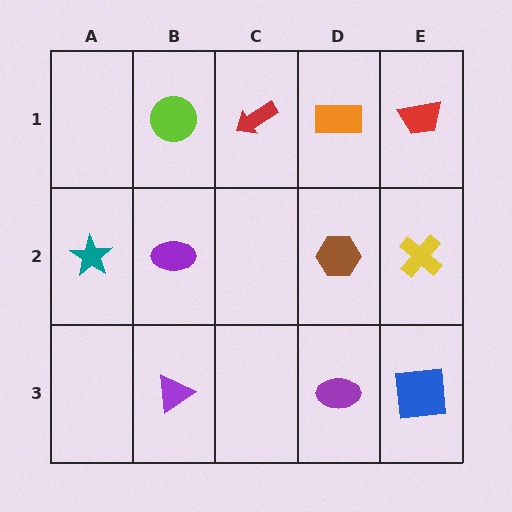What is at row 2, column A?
A teal star.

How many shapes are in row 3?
3 shapes.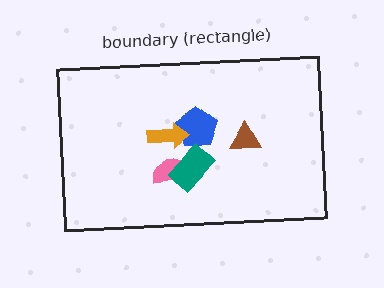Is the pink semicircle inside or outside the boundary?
Inside.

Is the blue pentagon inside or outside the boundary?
Inside.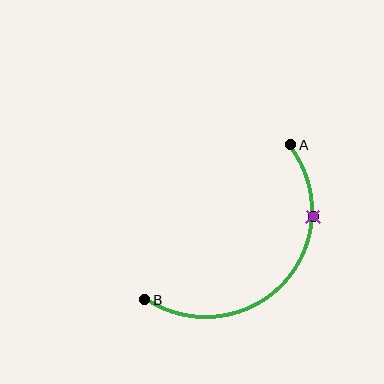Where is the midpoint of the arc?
The arc midpoint is the point on the curve farthest from the straight line joining A and B. It sits below and to the right of that line.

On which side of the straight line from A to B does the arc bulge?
The arc bulges below and to the right of the straight line connecting A and B.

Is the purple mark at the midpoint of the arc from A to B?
No. The purple mark lies on the arc but is closer to endpoint A. The arc midpoint would be at the point on the curve equidistant along the arc from both A and B.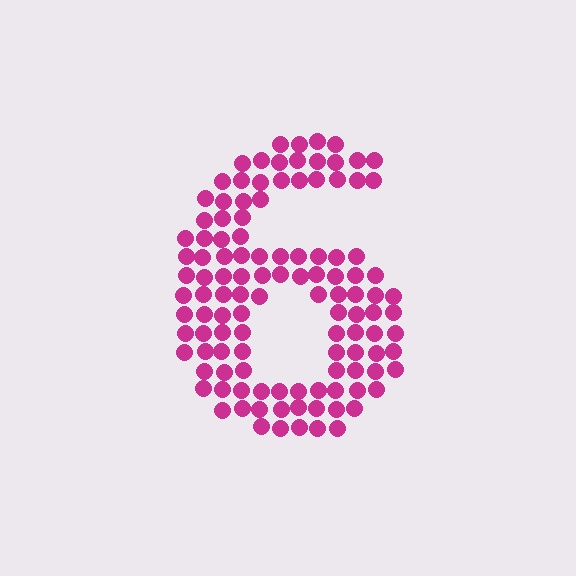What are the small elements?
The small elements are circles.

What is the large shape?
The large shape is the digit 6.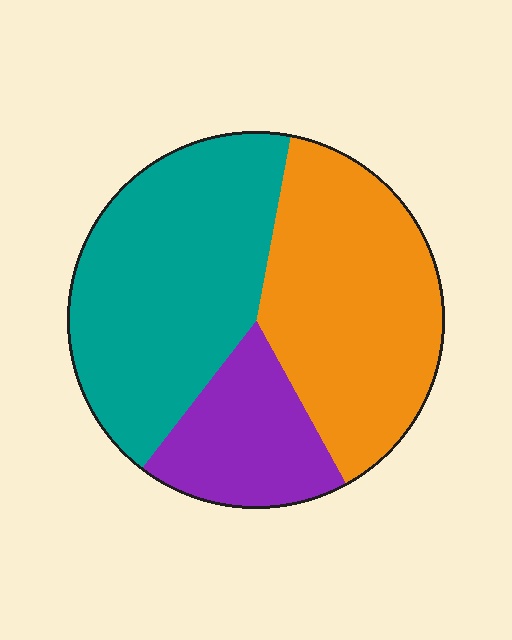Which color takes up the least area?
Purple, at roughly 20%.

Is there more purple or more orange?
Orange.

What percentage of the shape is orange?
Orange covers about 40% of the shape.